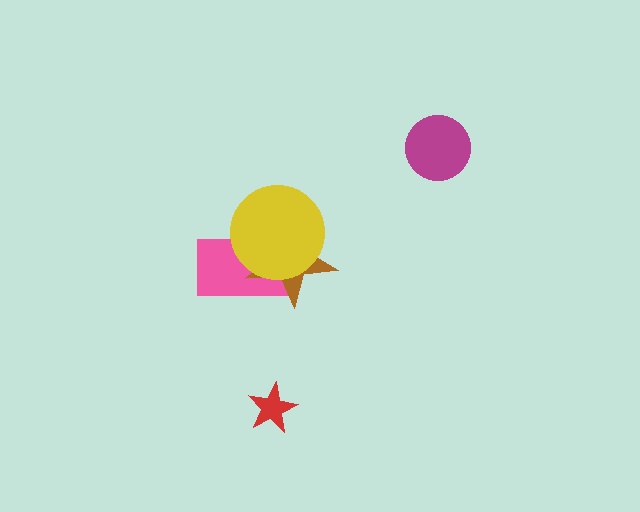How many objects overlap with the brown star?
2 objects overlap with the brown star.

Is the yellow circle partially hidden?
No, no other shape covers it.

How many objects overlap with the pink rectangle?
2 objects overlap with the pink rectangle.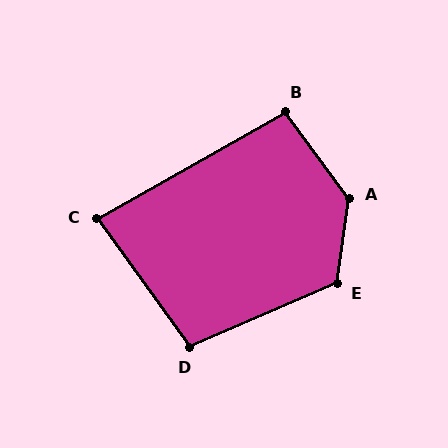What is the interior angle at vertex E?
Approximately 122 degrees (obtuse).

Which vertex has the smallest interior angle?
C, at approximately 83 degrees.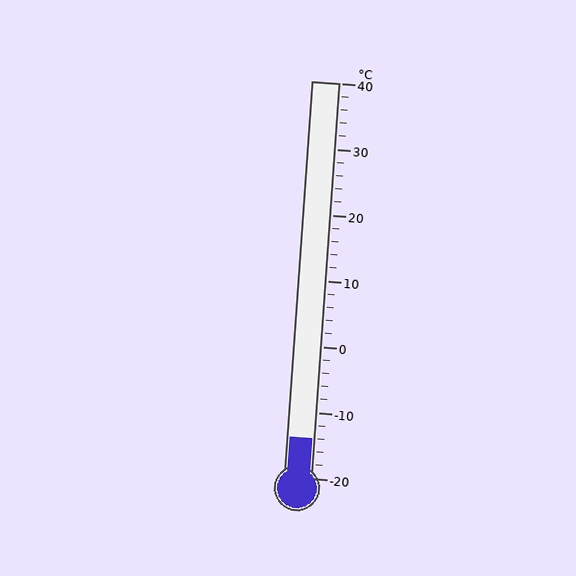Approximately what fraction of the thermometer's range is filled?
The thermometer is filled to approximately 10% of its range.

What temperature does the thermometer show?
The thermometer shows approximately -14°C.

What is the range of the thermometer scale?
The thermometer scale ranges from -20°C to 40°C.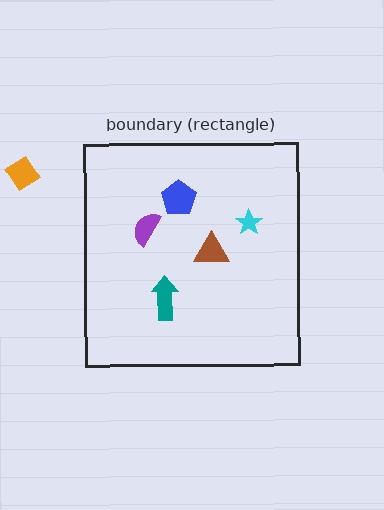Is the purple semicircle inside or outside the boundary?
Inside.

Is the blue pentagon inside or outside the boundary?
Inside.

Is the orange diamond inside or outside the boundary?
Outside.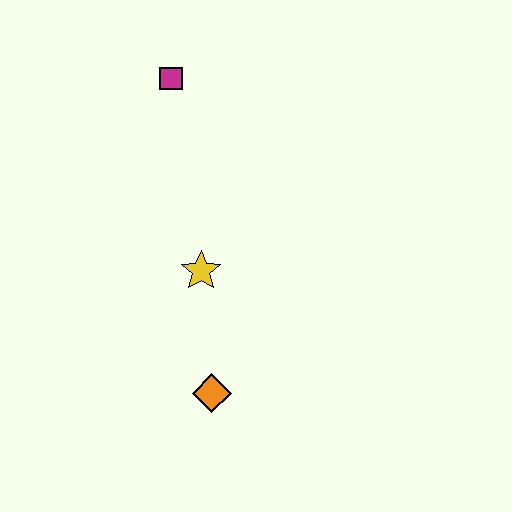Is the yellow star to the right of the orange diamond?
No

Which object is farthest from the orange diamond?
The magenta square is farthest from the orange diamond.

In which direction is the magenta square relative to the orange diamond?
The magenta square is above the orange diamond.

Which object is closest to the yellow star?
The orange diamond is closest to the yellow star.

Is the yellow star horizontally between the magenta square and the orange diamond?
Yes